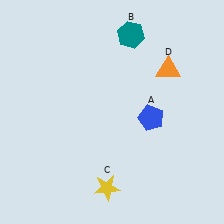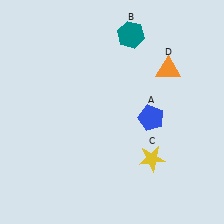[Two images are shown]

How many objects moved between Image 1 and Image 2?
1 object moved between the two images.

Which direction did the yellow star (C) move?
The yellow star (C) moved right.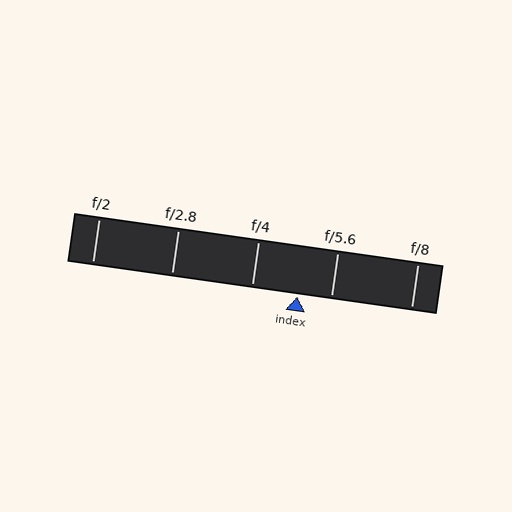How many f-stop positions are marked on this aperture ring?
There are 5 f-stop positions marked.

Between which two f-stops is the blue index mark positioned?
The index mark is between f/4 and f/5.6.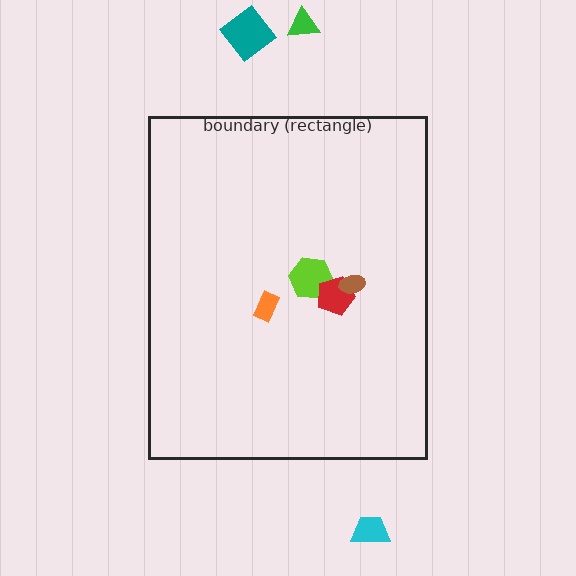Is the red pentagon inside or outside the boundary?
Inside.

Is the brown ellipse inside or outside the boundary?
Inside.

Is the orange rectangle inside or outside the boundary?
Inside.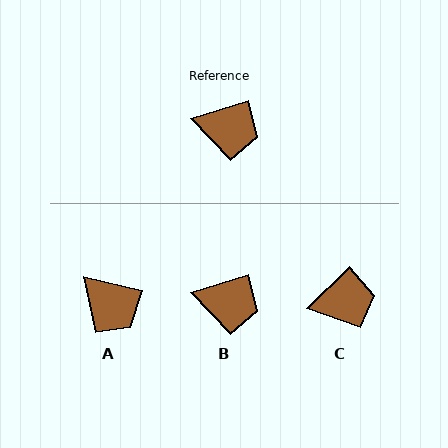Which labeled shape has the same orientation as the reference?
B.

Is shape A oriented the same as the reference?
No, it is off by about 31 degrees.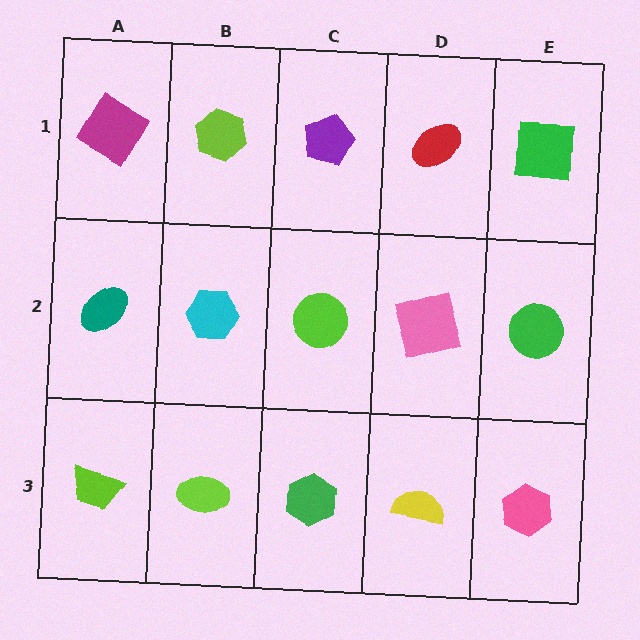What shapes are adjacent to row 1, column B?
A cyan hexagon (row 2, column B), a magenta diamond (row 1, column A), a purple pentagon (row 1, column C).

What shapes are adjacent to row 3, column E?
A green circle (row 2, column E), a yellow semicircle (row 3, column D).